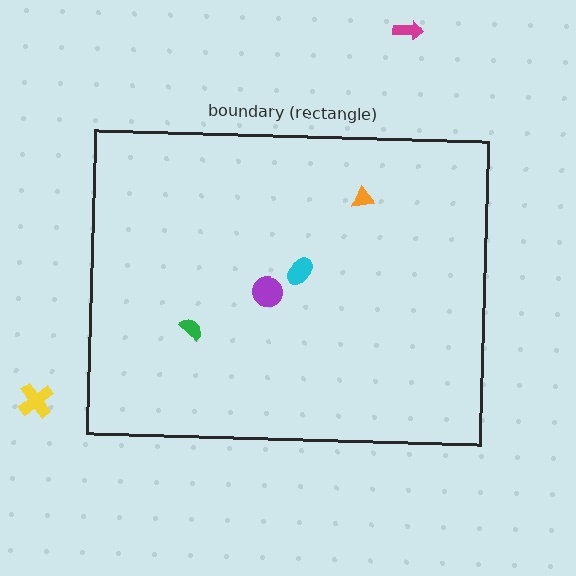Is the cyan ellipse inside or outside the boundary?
Inside.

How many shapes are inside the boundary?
4 inside, 2 outside.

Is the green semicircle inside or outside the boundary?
Inside.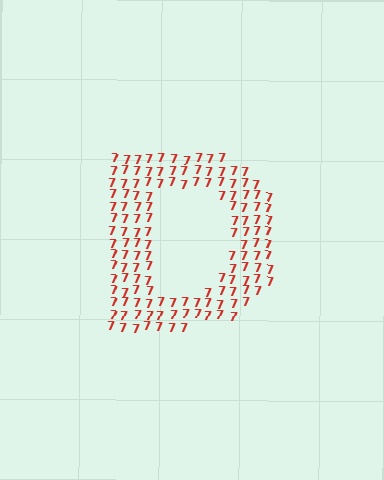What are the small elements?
The small elements are digit 7's.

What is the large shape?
The large shape is the letter D.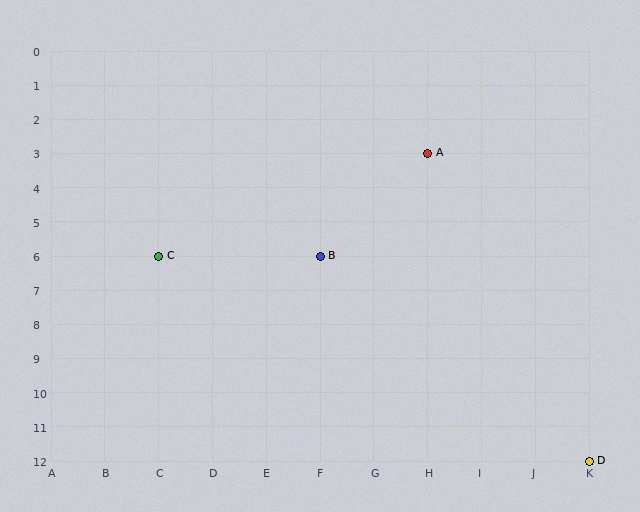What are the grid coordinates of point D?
Point D is at grid coordinates (K, 12).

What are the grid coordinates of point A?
Point A is at grid coordinates (H, 3).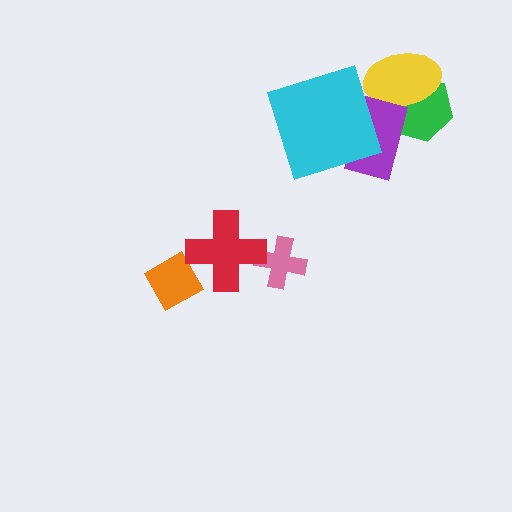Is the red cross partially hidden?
No, no other shape covers it.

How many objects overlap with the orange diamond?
1 object overlaps with the orange diamond.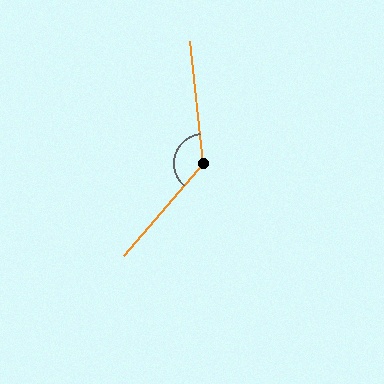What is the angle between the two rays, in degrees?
Approximately 133 degrees.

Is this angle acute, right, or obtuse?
It is obtuse.